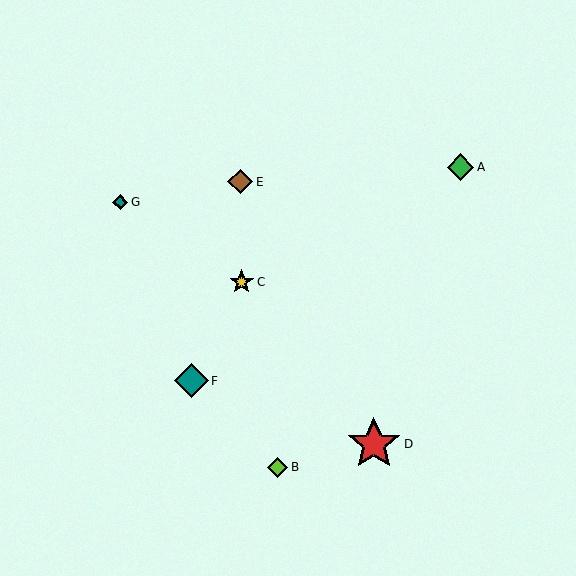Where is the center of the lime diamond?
The center of the lime diamond is at (278, 467).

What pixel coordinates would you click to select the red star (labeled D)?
Click at (374, 444) to select the red star D.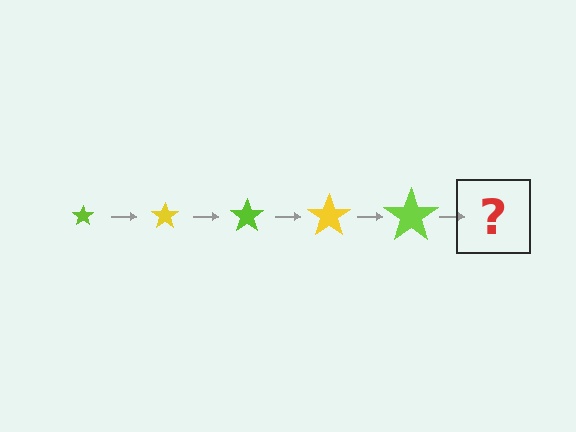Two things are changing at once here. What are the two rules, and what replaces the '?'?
The two rules are that the star grows larger each step and the color cycles through lime and yellow. The '?' should be a yellow star, larger than the previous one.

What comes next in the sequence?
The next element should be a yellow star, larger than the previous one.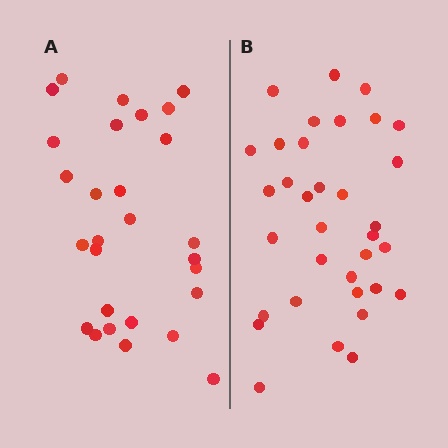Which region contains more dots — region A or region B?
Region B (the right region) has more dots.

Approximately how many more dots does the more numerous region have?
Region B has about 6 more dots than region A.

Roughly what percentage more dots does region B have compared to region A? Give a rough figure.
About 20% more.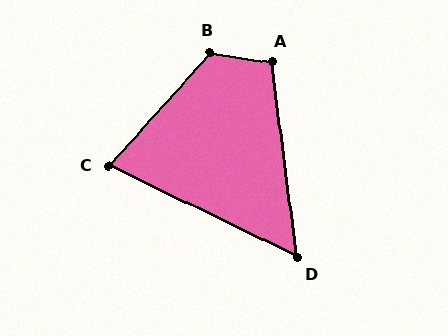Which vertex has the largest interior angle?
B, at approximately 123 degrees.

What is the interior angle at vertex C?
Approximately 74 degrees (acute).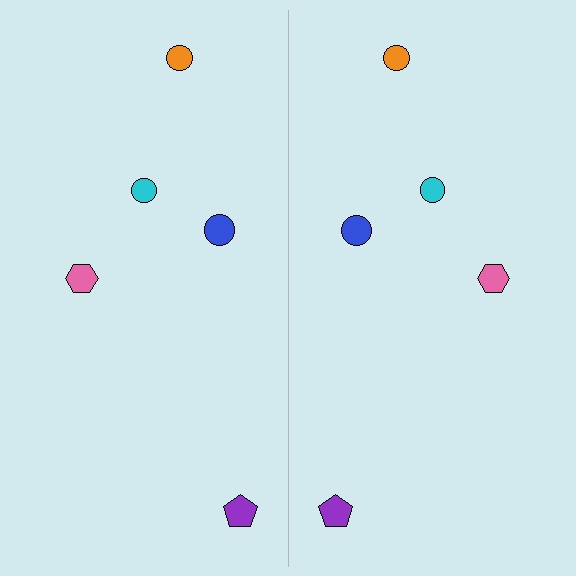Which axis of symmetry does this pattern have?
The pattern has a vertical axis of symmetry running through the center of the image.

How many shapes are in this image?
There are 10 shapes in this image.